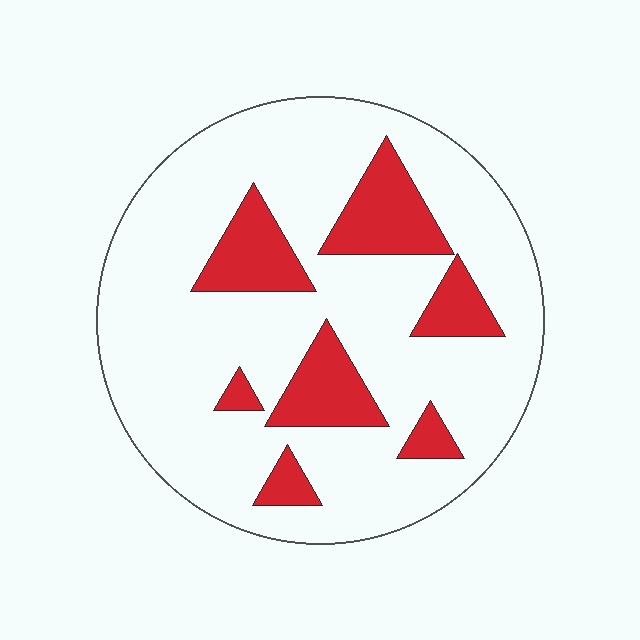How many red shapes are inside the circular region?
7.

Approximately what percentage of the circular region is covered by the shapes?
Approximately 20%.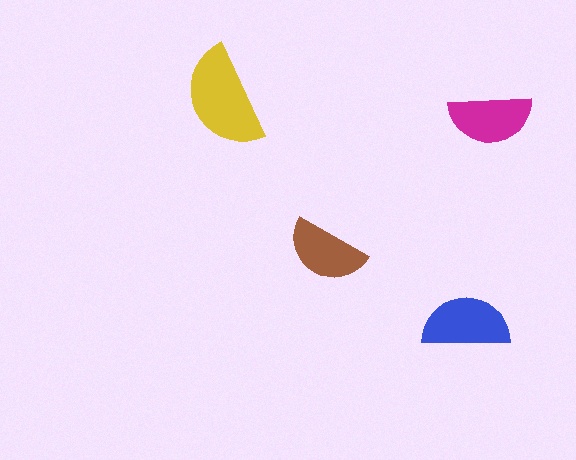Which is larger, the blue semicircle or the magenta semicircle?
The blue one.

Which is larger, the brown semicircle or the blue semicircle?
The blue one.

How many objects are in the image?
There are 4 objects in the image.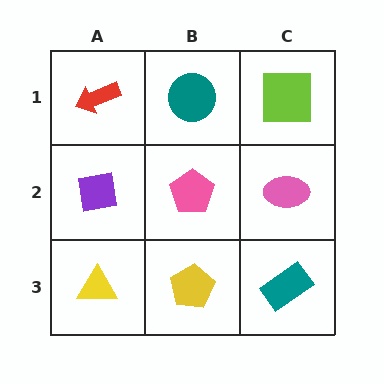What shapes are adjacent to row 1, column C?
A pink ellipse (row 2, column C), a teal circle (row 1, column B).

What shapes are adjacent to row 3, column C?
A pink ellipse (row 2, column C), a yellow pentagon (row 3, column B).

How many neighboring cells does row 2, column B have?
4.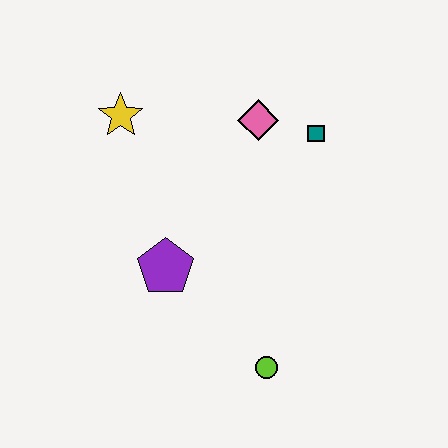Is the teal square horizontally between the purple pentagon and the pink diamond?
No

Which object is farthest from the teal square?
The lime circle is farthest from the teal square.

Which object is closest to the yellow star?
The pink diamond is closest to the yellow star.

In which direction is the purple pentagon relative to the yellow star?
The purple pentagon is below the yellow star.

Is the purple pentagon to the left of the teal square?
Yes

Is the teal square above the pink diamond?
No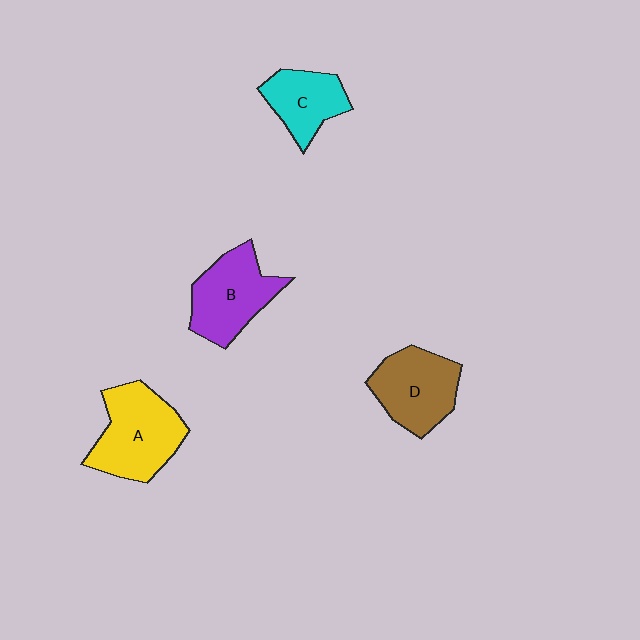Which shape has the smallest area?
Shape C (cyan).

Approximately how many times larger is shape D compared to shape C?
Approximately 1.3 times.